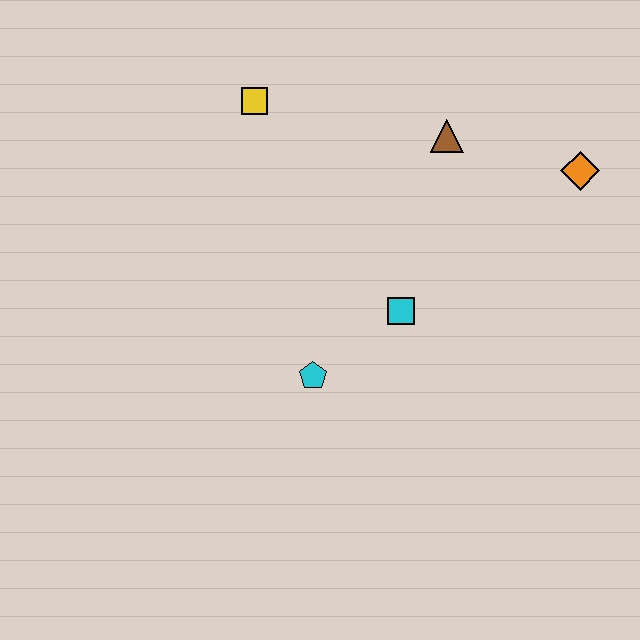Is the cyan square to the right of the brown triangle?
No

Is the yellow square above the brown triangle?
Yes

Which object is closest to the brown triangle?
The orange diamond is closest to the brown triangle.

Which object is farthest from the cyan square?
The yellow square is farthest from the cyan square.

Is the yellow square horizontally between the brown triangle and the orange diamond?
No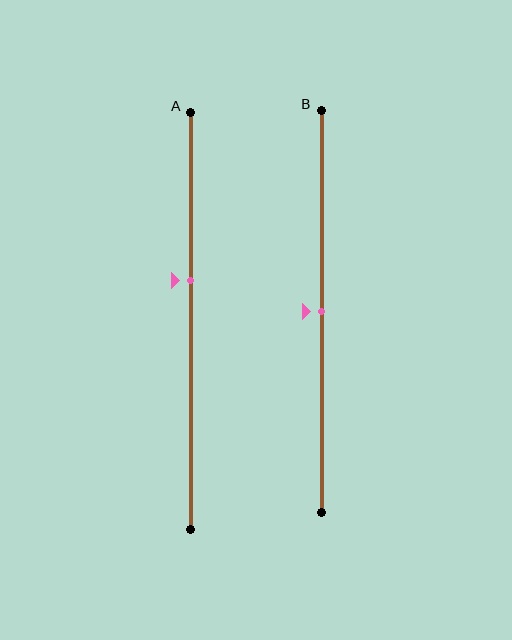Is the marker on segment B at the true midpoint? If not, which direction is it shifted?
Yes, the marker on segment B is at the true midpoint.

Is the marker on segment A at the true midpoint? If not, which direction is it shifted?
No, the marker on segment A is shifted upward by about 10% of the segment length.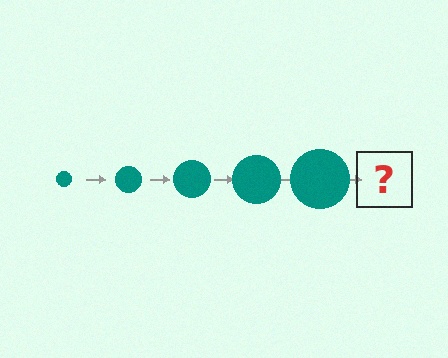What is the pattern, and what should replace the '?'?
The pattern is that the circle gets progressively larger each step. The '?' should be a teal circle, larger than the previous one.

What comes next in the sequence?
The next element should be a teal circle, larger than the previous one.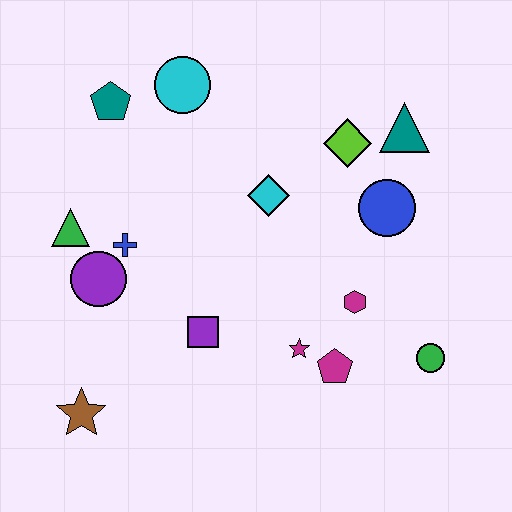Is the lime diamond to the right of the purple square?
Yes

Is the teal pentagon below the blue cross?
No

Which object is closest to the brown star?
The purple circle is closest to the brown star.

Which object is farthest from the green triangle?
The green circle is farthest from the green triangle.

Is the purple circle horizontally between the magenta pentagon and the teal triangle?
No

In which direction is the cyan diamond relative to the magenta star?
The cyan diamond is above the magenta star.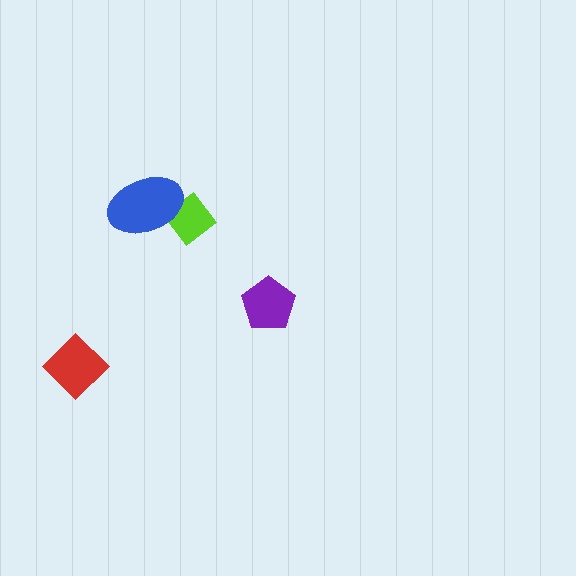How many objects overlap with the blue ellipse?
1 object overlaps with the blue ellipse.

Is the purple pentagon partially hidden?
No, no other shape covers it.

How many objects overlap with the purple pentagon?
0 objects overlap with the purple pentagon.